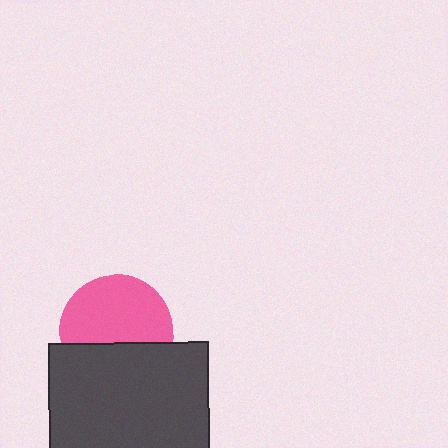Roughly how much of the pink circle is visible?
About half of it is visible (roughly 62%).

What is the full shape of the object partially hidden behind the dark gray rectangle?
The partially hidden object is a pink circle.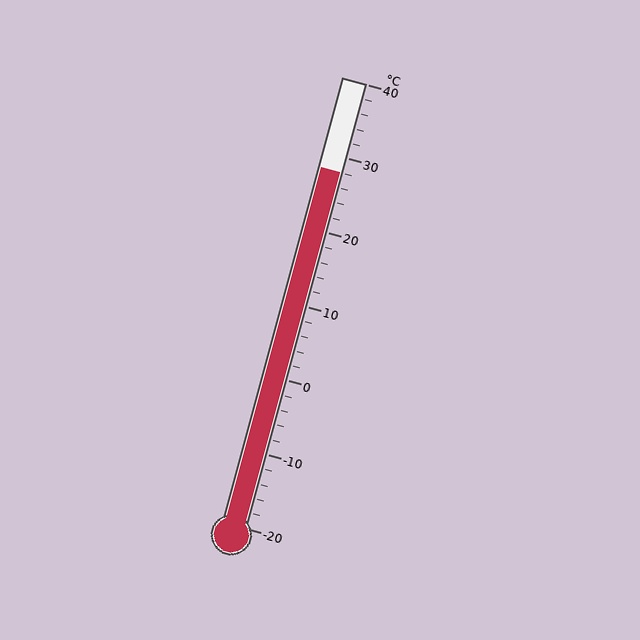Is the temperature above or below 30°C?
The temperature is below 30°C.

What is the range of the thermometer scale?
The thermometer scale ranges from -20°C to 40°C.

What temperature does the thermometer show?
The thermometer shows approximately 28°C.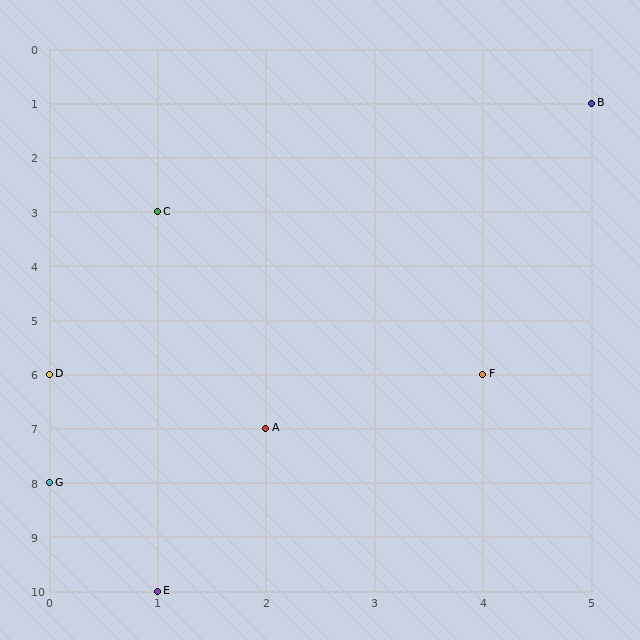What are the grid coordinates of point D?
Point D is at grid coordinates (0, 6).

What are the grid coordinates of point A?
Point A is at grid coordinates (2, 7).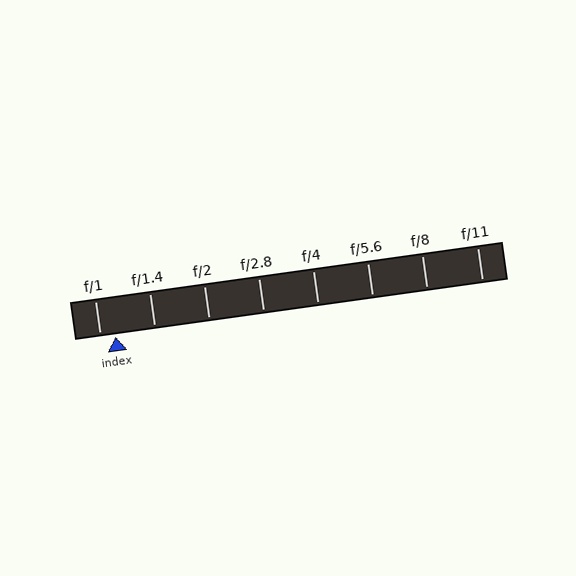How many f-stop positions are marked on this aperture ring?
There are 8 f-stop positions marked.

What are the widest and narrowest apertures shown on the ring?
The widest aperture shown is f/1 and the narrowest is f/11.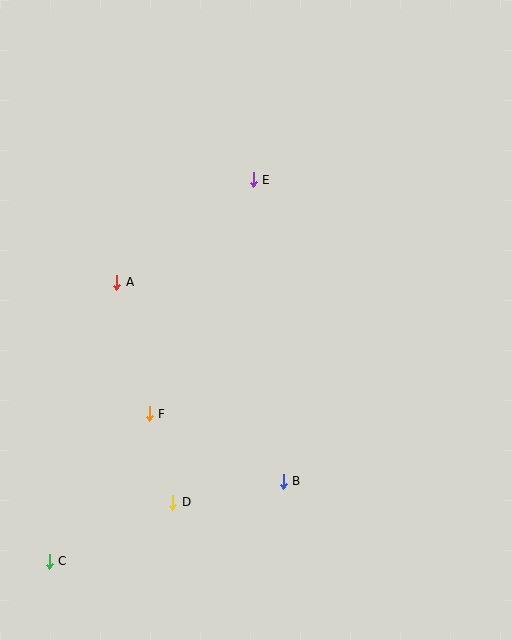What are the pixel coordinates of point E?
Point E is at (253, 180).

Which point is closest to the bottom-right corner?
Point B is closest to the bottom-right corner.